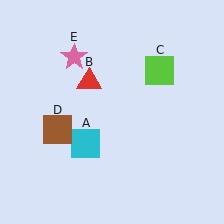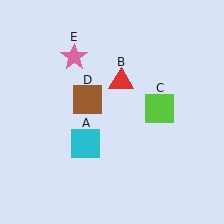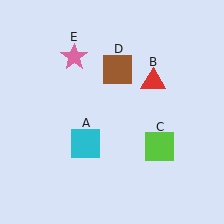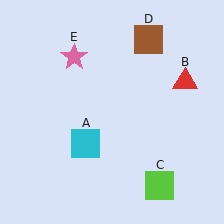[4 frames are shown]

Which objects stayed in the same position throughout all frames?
Cyan square (object A) and pink star (object E) remained stationary.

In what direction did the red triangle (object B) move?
The red triangle (object B) moved right.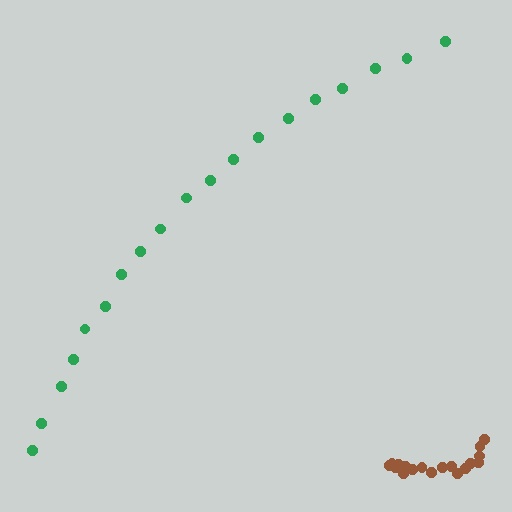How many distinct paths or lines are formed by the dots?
There are 2 distinct paths.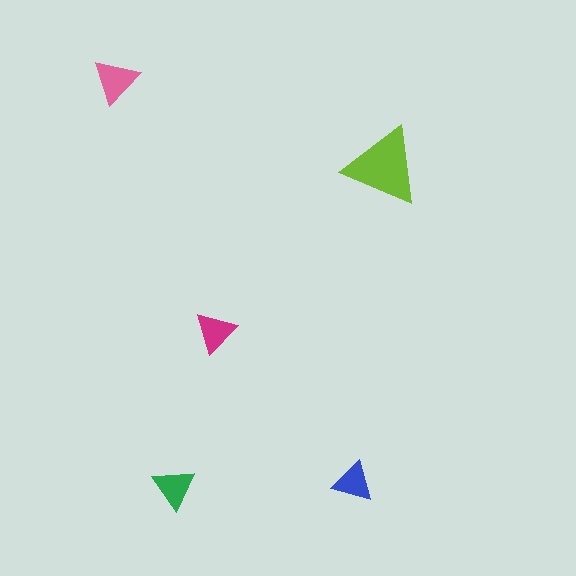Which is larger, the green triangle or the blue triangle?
The green one.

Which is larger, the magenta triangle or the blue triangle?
The magenta one.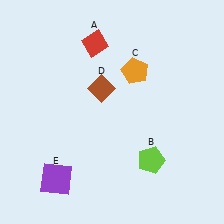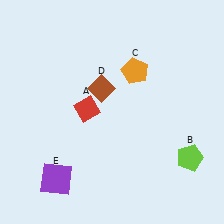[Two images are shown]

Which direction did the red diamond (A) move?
The red diamond (A) moved down.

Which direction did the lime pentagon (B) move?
The lime pentagon (B) moved right.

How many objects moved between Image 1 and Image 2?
2 objects moved between the two images.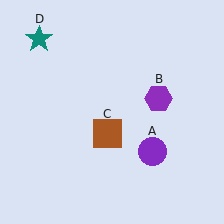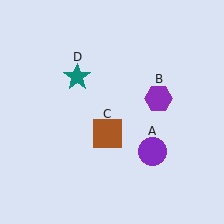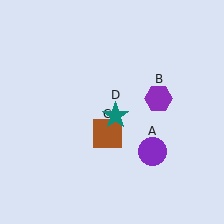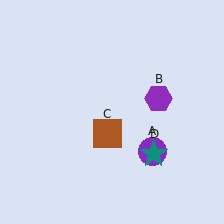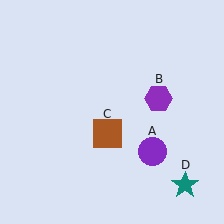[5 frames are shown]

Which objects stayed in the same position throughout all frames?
Purple circle (object A) and purple hexagon (object B) and brown square (object C) remained stationary.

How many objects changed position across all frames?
1 object changed position: teal star (object D).